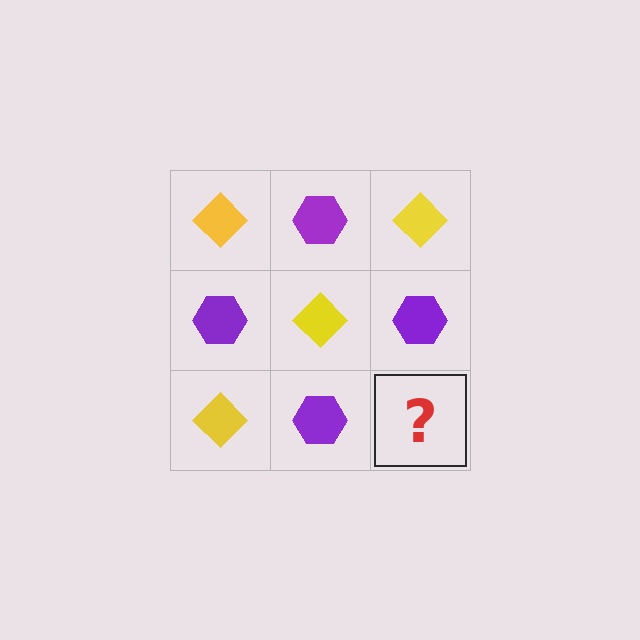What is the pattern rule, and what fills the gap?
The rule is that it alternates yellow diamond and purple hexagon in a checkerboard pattern. The gap should be filled with a yellow diamond.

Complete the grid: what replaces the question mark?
The question mark should be replaced with a yellow diamond.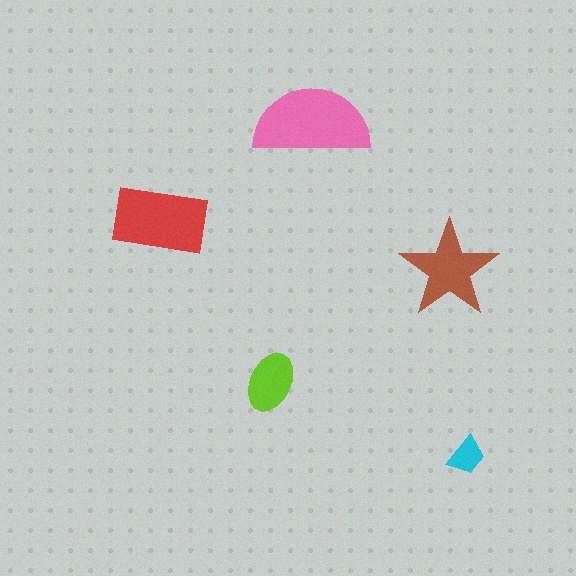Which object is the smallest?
The cyan trapezoid.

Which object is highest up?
The pink semicircle is topmost.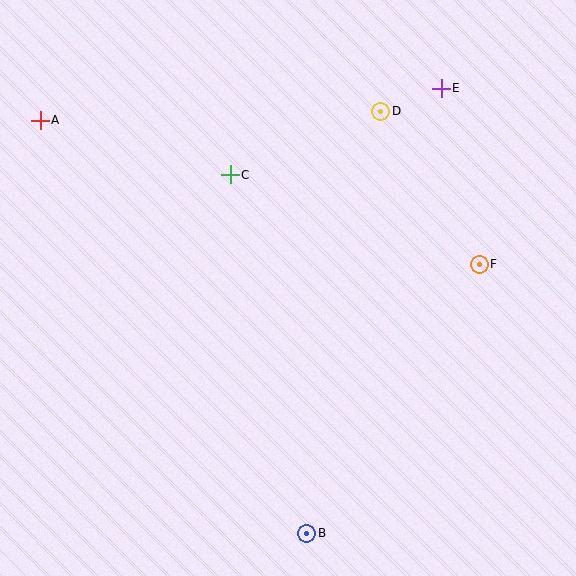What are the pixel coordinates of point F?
Point F is at (479, 264).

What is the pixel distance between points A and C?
The distance between A and C is 198 pixels.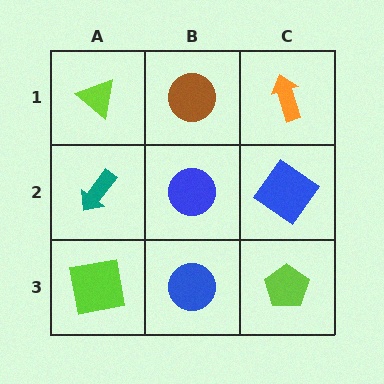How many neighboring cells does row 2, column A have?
3.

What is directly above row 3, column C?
A blue diamond.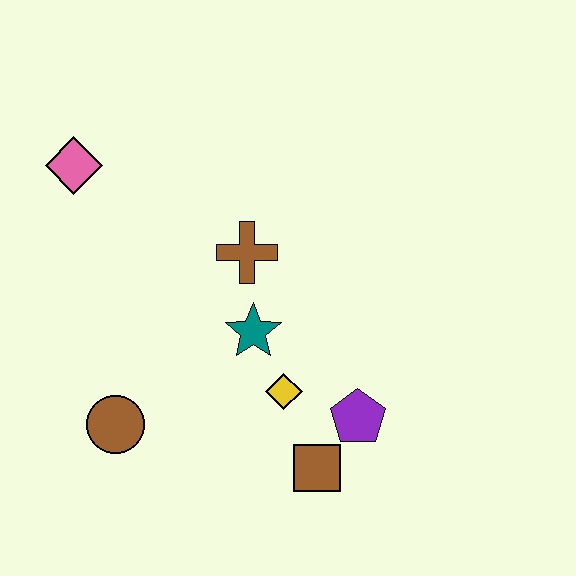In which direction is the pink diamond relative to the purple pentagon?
The pink diamond is to the left of the purple pentagon.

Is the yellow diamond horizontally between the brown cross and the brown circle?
No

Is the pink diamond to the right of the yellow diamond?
No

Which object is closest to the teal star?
The yellow diamond is closest to the teal star.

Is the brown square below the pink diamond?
Yes